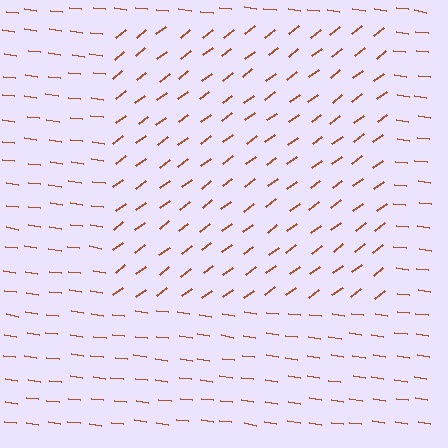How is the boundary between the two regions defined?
The boundary is defined purely by a change in line orientation (approximately 45 degrees difference). All lines are the same color and thickness.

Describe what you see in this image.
The image is filled with small brown line segments. A rectangle region in the image has lines oriented differently from the surrounding lines, creating a visible texture boundary.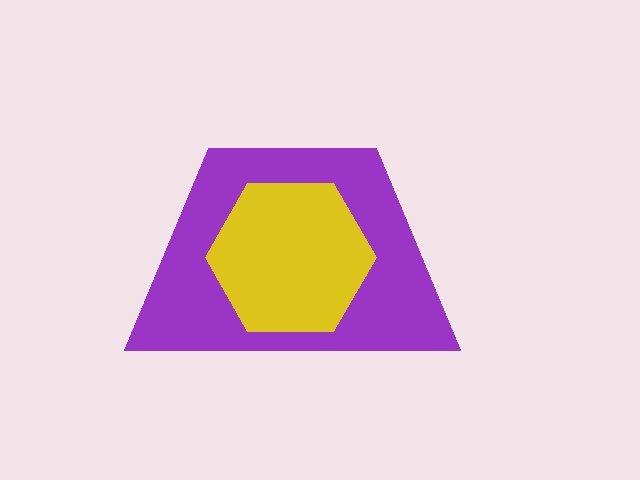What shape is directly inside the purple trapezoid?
The yellow hexagon.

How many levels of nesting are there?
2.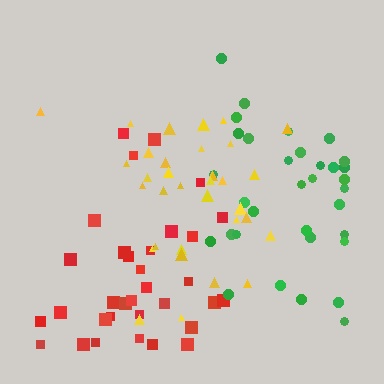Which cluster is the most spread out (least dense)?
Green.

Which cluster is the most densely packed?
Yellow.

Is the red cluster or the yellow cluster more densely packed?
Yellow.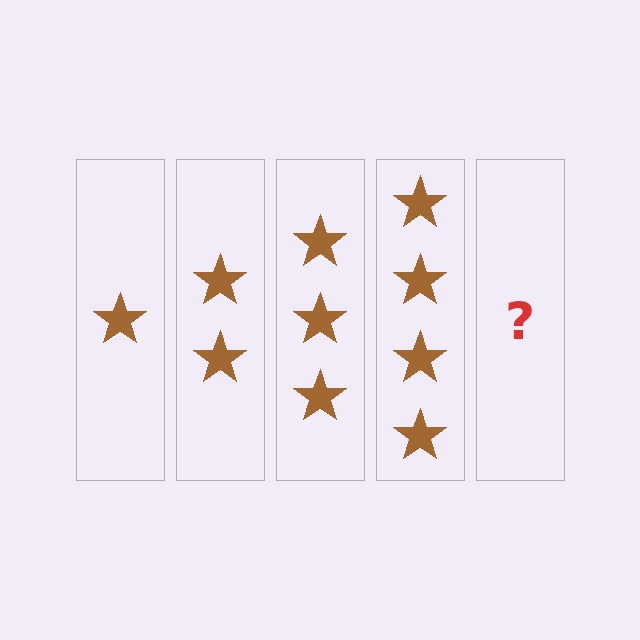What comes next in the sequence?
The next element should be 5 stars.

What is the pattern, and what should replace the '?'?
The pattern is that each step adds one more star. The '?' should be 5 stars.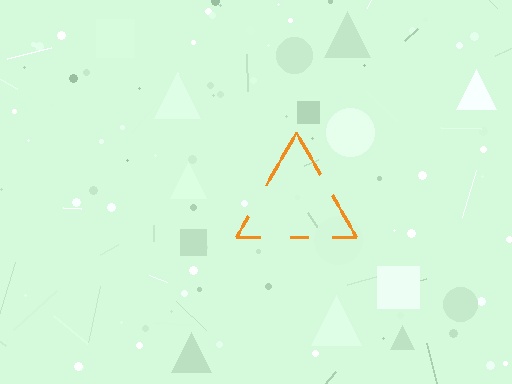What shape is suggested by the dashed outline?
The dashed outline suggests a triangle.